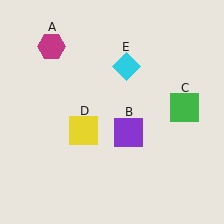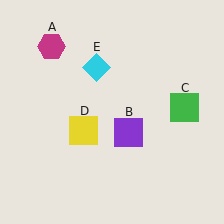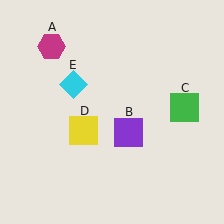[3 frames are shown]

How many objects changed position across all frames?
1 object changed position: cyan diamond (object E).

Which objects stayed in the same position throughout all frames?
Magenta hexagon (object A) and purple square (object B) and green square (object C) and yellow square (object D) remained stationary.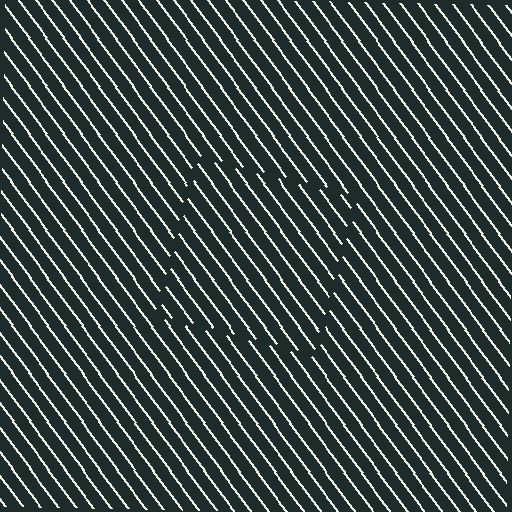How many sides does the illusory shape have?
4 sides — the line-ends trace a square.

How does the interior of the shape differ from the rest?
The interior of the shape contains the same grating, shifted by half a period — the contour is defined by the phase discontinuity where line-ends from the inner and outer gratings abut.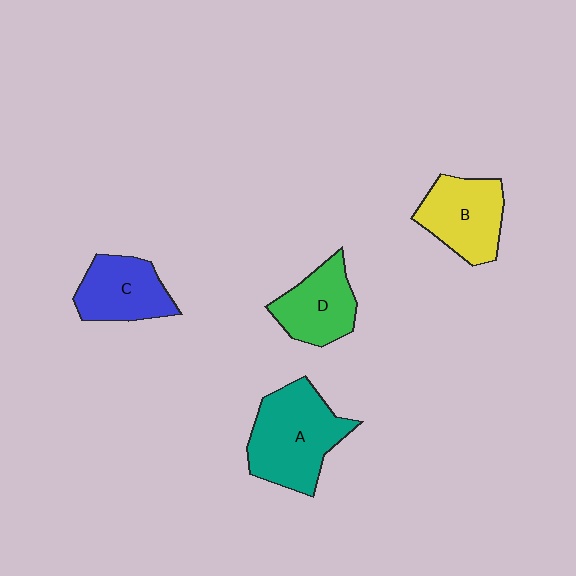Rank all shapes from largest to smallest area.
From largest to smallest: A (teal), B (yellow), C (blue), D (green).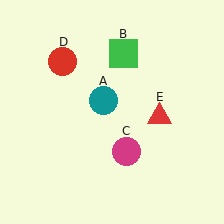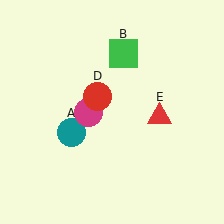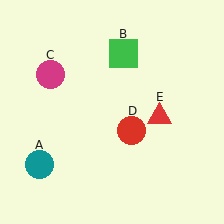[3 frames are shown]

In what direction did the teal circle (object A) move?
The teal circle (object A) moved down and to the left.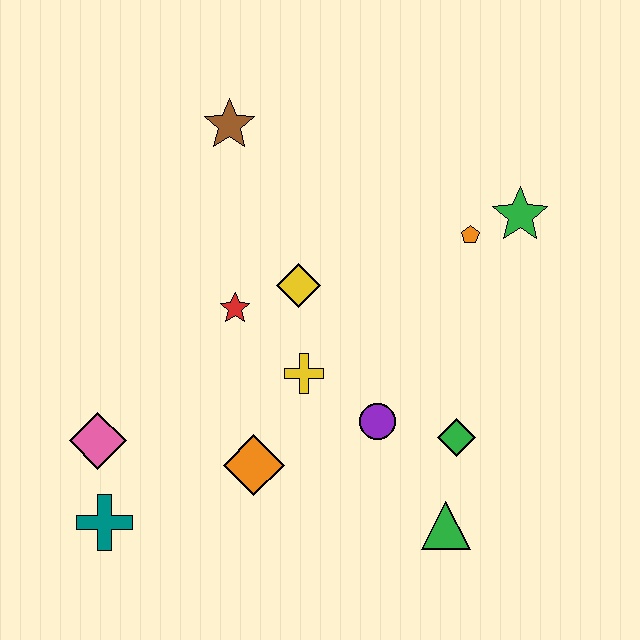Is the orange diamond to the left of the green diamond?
Yes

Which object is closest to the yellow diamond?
The red star is closest to the yellow diamond.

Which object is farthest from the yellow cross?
The green star is farthest from the yellow cross.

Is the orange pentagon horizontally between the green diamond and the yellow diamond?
No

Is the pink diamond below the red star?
Yes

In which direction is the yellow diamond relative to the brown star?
The yellow diamond is below the brown star.